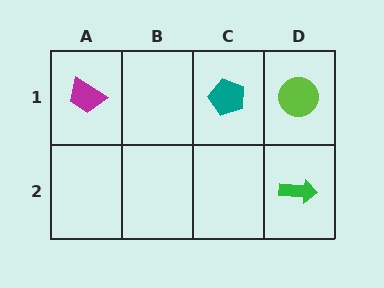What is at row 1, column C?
A teal pentagon.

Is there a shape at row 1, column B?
No, that cell is empty.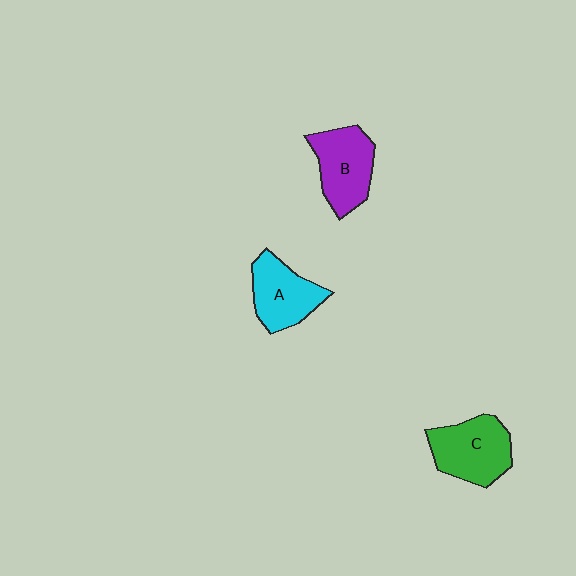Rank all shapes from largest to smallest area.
From largest to smallest: C (green), B (purple), A (cyan).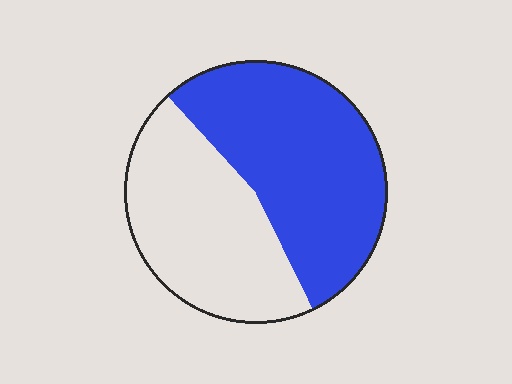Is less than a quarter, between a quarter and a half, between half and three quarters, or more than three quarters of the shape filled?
Between half and three quarters.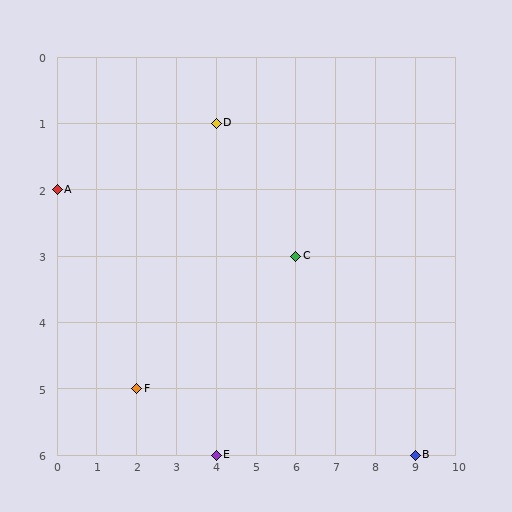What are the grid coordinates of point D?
Point D is at grid coordinates (4, 1).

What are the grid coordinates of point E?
Point E is at grid coordinates (4, 6).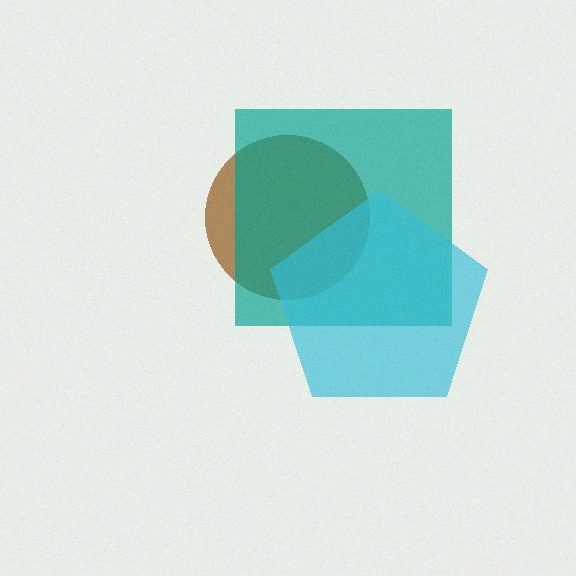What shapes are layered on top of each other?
The layered shapes are: a brown circle, a teal square, a cyan pentagon.